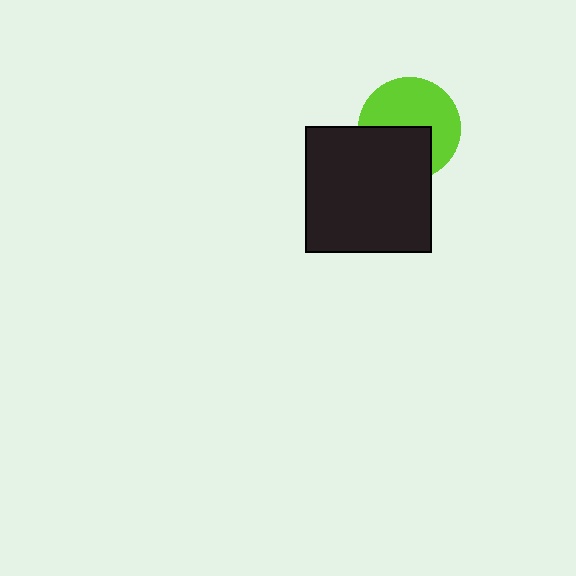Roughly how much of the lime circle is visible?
About half of it is visible (roughly 59%).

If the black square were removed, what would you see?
You would see the complete lime circle.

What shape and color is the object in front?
The object in front is a black square.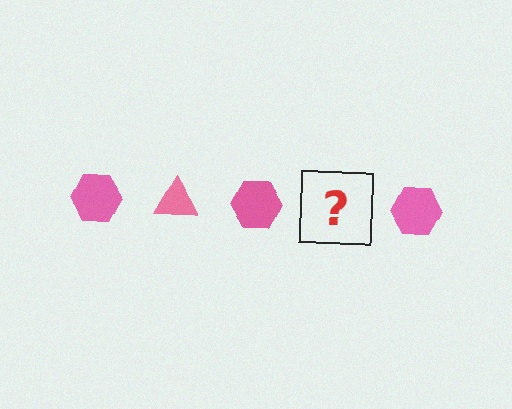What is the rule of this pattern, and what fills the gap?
The rule is that the pattern cycles through hexagon, triangle shapes in pink. The gap should be filled with a pink triangle.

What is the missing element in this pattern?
The missing element is a pink triangle.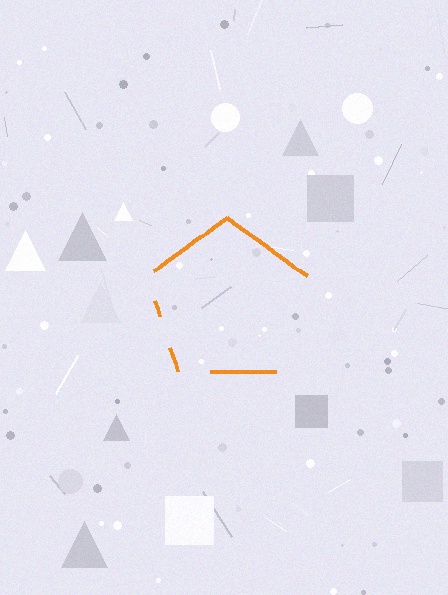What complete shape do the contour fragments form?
The contour fragments form a pentagon.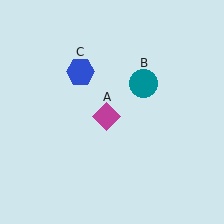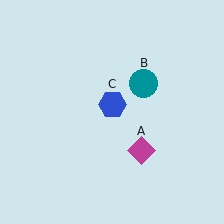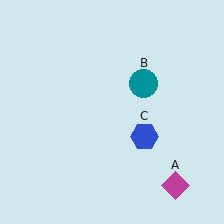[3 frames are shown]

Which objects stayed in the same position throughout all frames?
Teal circle (object B) remained stationary.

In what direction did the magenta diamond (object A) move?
The magenta diamond (object A) moved down and to the right.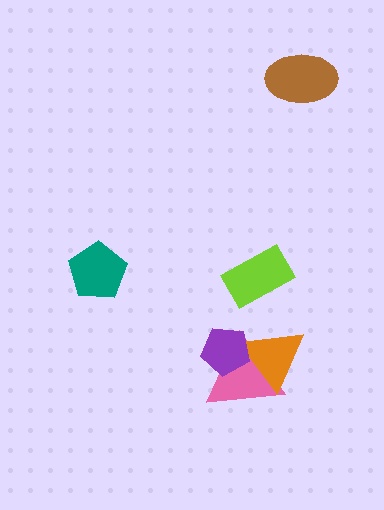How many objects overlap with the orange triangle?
2 objects overlap with the orange triangle.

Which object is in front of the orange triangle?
The purple pentagon is in front of the orange triangle.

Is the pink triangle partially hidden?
Yes, it is partially covered by another shape.